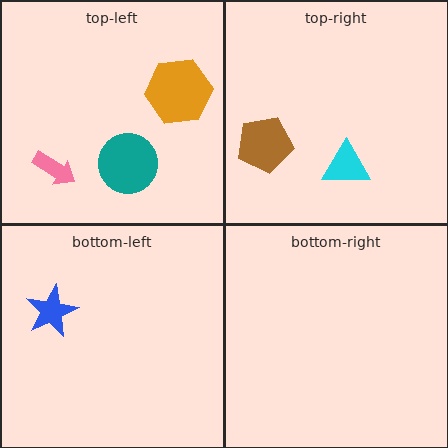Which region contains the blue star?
The bottom-left region.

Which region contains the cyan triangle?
The top-right region.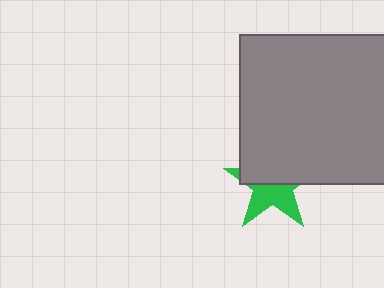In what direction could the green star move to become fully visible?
The green star could move down. That would shift it out from behind the gray square entirely.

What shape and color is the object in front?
The object in front is a gray square.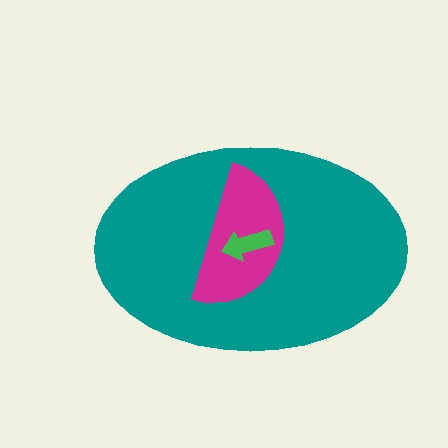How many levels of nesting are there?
3.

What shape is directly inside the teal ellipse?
The magenta semicircle.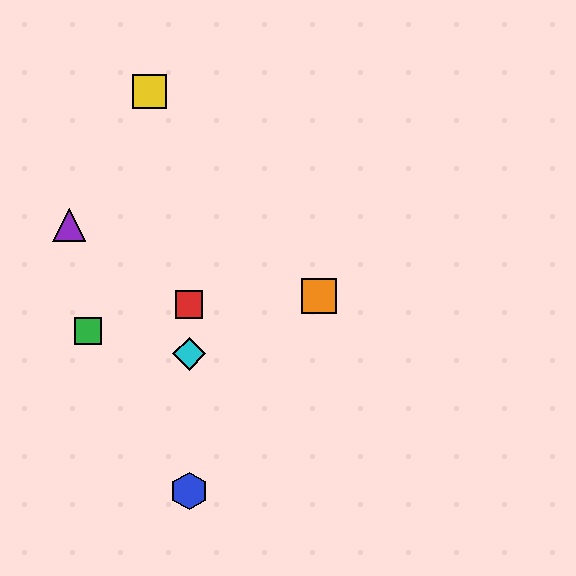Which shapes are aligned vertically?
The red square, the blue hexagon, the cyan diamond are aligned vertically.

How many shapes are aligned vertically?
3 shapes (the red square, the blue hexagon, the cyan diamond) are aligned vertically.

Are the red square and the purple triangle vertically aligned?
No, the red square is at x≈189 and the purple triangle is at x≈69.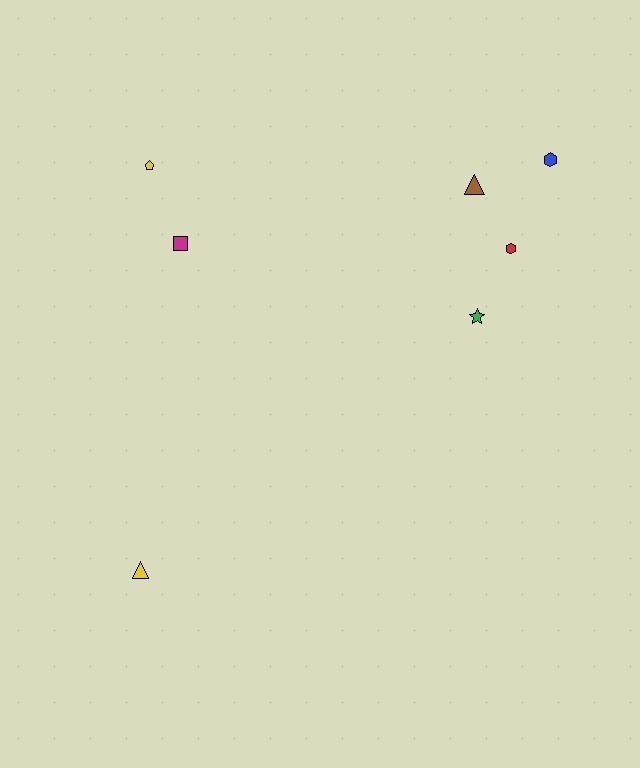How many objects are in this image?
There are 7 objects.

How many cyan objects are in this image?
There are no cyan objects.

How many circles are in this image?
There are no circles.